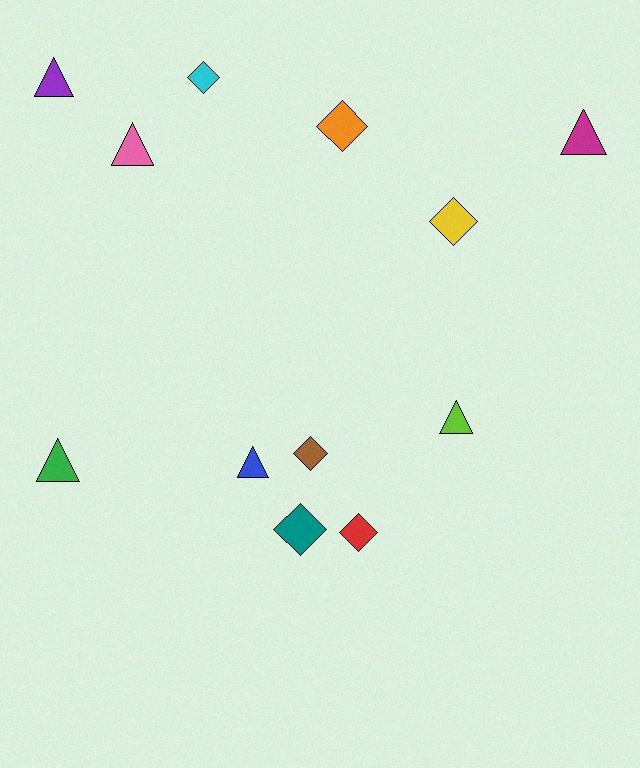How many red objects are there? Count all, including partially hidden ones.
There is 1 red object.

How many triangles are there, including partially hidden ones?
There are 6 triangles.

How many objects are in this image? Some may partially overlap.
There are 12 objects.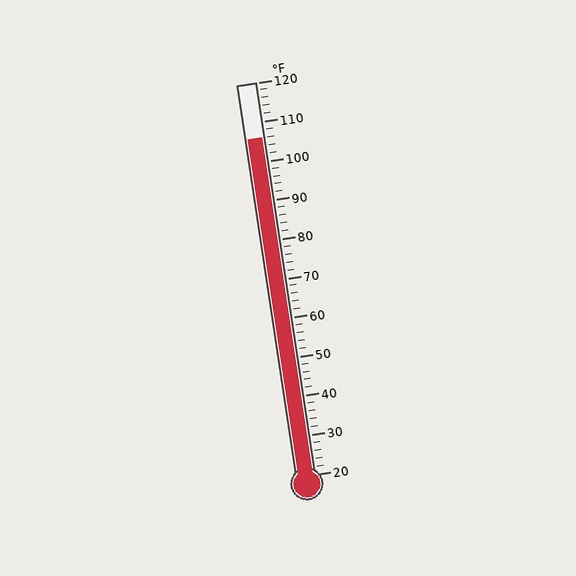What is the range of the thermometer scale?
The thermometer scale ranges from 20°F to 120°F.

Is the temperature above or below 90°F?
The temperature is above 90°F.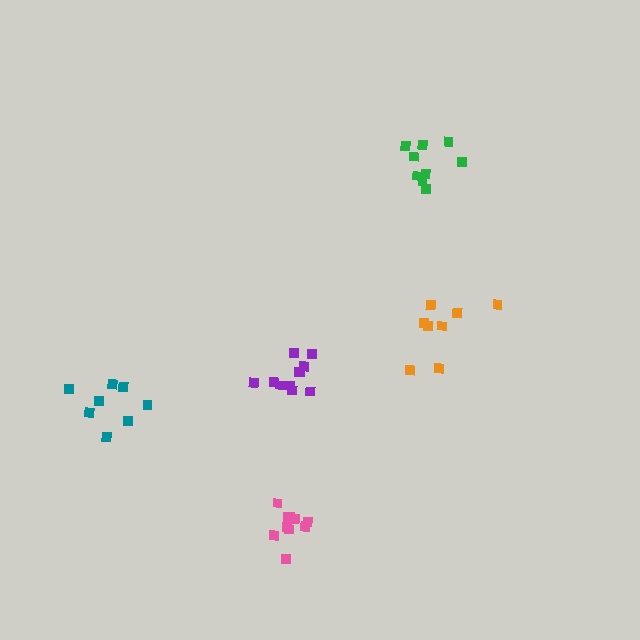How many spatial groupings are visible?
There are 5 spatial groupings.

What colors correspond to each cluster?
The clusters are colored: green, teal, purple, orange, pink.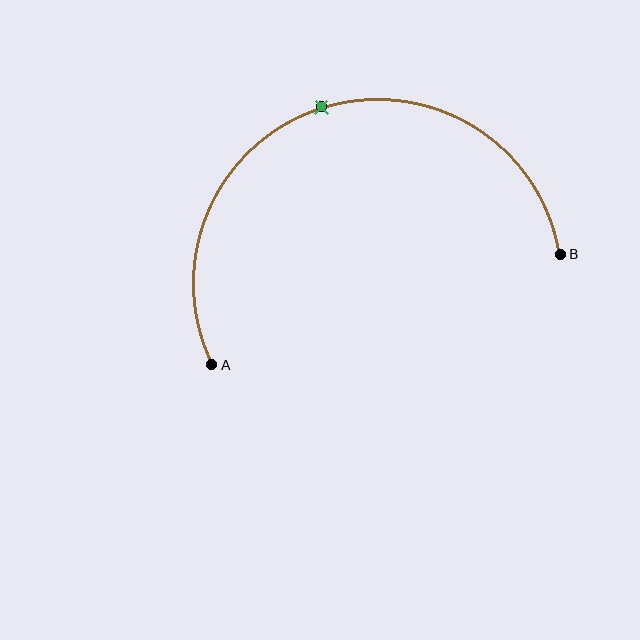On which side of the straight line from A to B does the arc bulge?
The arc bulges above the straight line connecting A and B.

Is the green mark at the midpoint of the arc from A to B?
Yes. The green mark lies on the arc at equal arc-length from both A and B — it is the arc midpoint.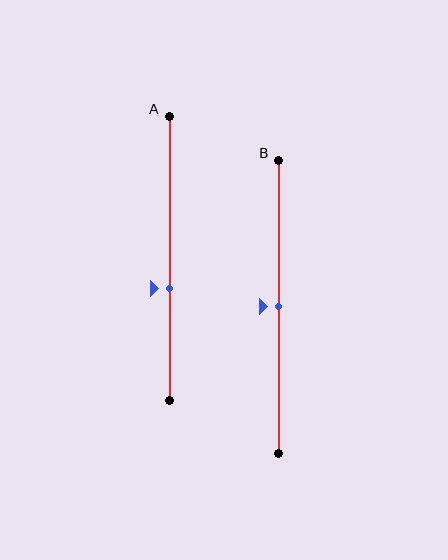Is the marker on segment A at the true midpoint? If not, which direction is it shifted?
No, the marker on segment A is shifted downward by about 11% of the segment length.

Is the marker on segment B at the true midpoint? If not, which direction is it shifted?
Yes, the marker on segment B is at the true midpoint.